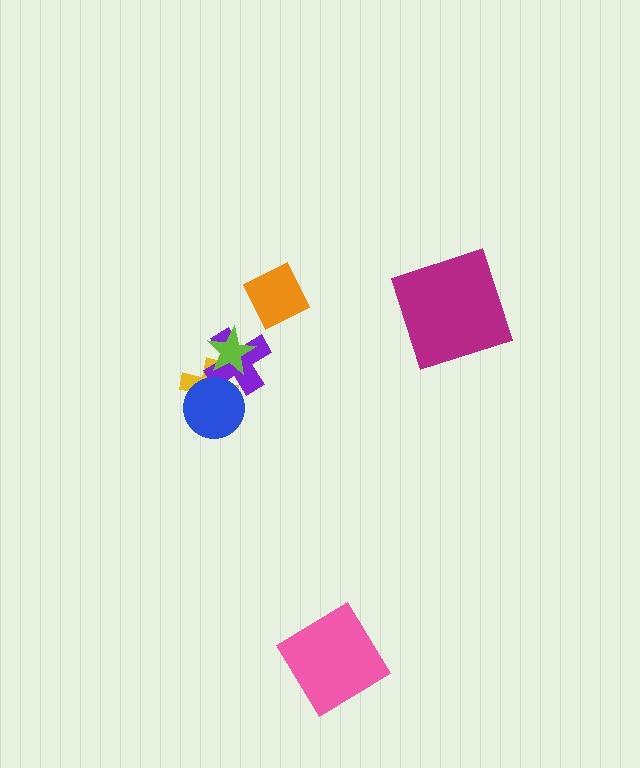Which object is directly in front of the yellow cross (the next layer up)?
The purple cross is directly in front of the yellow cross.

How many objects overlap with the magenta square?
0 objects overlap with the magenta square.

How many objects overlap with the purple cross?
3 objects overlap with the purple cross.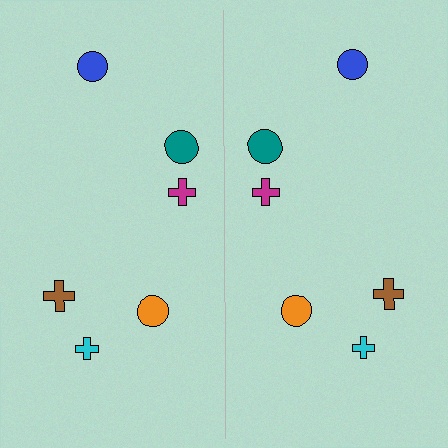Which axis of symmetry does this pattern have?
The pattern has a vertical axis of symmetry running through the center of the image.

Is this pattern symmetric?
Yes, this pattern has bilateral (reflection) symmetry.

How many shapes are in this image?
There are 12 shapes in this image.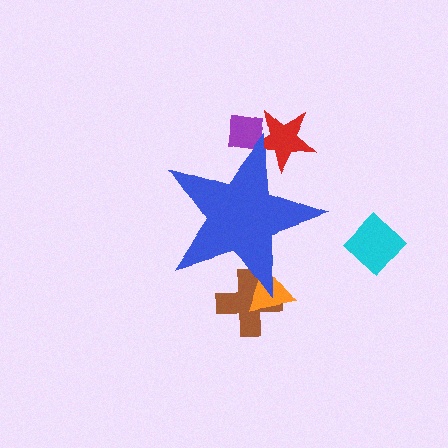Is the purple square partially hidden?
Yes, the purple square is partially hidden behind the blue star.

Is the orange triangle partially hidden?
Yes, the orange triangle is partially hidden behind the blue star.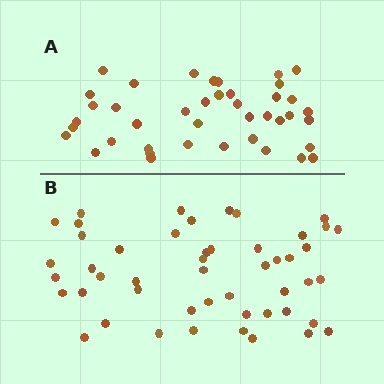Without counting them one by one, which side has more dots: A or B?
Region B (the bottom region) has more dots.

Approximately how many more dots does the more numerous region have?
Region B has roughly 8 or so more dots than region A.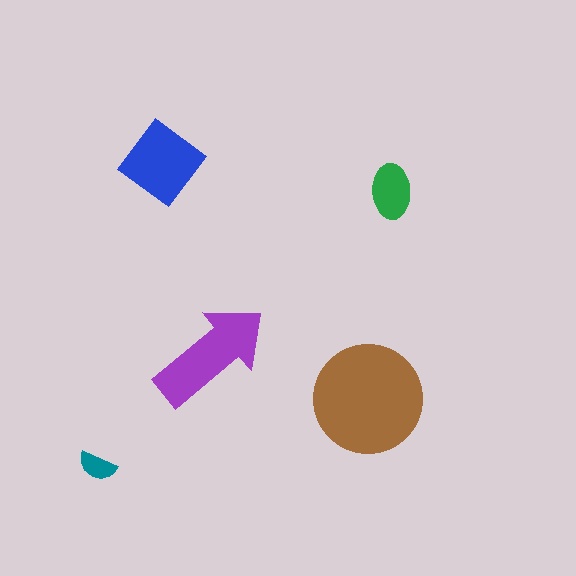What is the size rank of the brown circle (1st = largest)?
1st.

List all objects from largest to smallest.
The brown circle, the purple arrow, the blue diamond, the green ellipse, the teal semicircle.